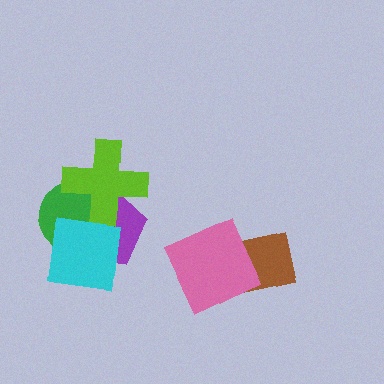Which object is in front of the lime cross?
The cyan square is in front of the lime cross.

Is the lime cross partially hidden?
Yes, it is partially covered by another shape.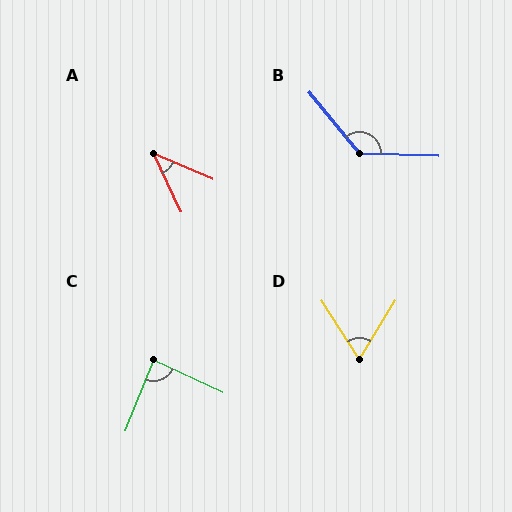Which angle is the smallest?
A, at approximately 41 degrees.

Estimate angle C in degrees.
Approximately 86 degrees.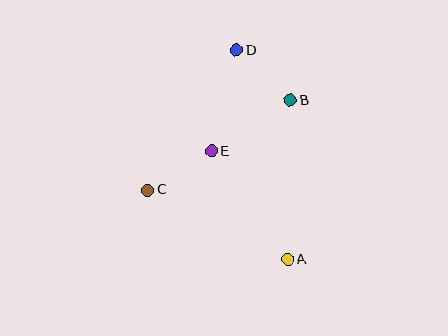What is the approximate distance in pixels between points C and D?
The distance between C and D is approximately 166 pixels.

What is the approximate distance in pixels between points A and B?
The distance between A and B is approximately 159 pixels.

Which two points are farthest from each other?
Points A and D are farthest from each other.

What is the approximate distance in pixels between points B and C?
The distance between B and C is approximately 169 pixels.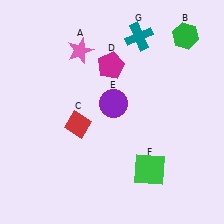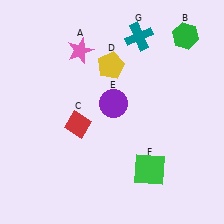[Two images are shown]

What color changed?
The pentagon (D) changed from magenta in Image 1 to yellow in Image 2.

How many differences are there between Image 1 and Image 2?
There is 1 difference between the two images.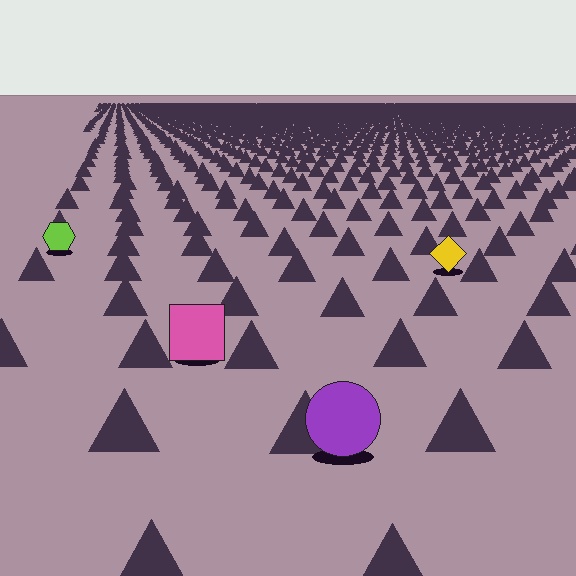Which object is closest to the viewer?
The purple circle is closest. The texture marks near it are larger and more spread out.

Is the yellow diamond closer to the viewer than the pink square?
No. The pink square is closer — you can tell from the texture gradient: the ground texture is coarser near it.